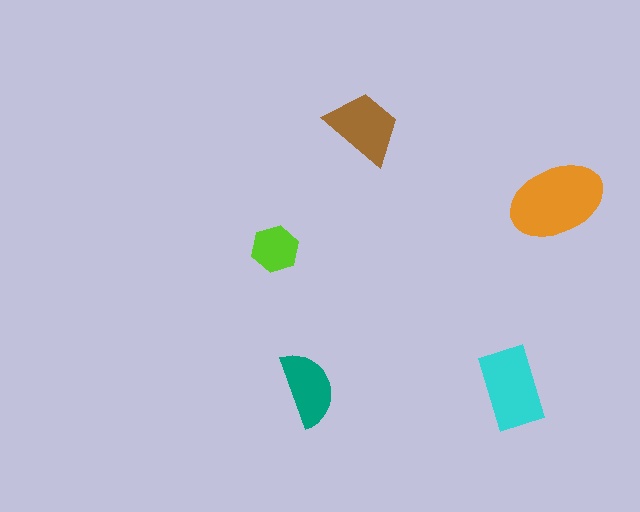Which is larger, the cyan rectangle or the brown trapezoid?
The cyan rectangle.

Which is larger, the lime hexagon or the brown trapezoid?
The brown trapezoid.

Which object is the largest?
The orange ellipse.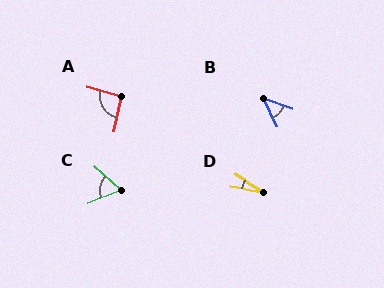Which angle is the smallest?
D, at approximately 23 degrees.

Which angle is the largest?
A, at approximately 94 degrees.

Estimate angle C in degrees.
Approximately 63 degrees.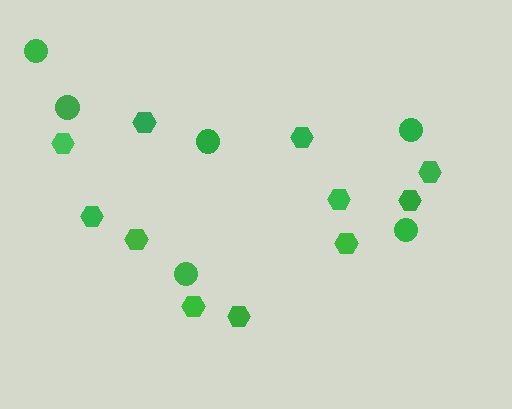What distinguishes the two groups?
There are 2 groups: one group of hexagons (11) and one group of circles (6).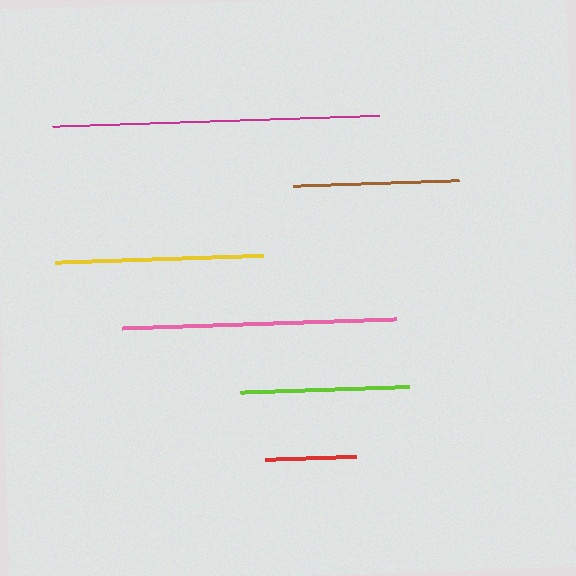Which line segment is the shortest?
The red line is the shortest at approximately 91 pixels.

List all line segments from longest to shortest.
From longest to shortest: magenta, pink, yellow, lime, brown, red.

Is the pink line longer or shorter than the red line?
The pink line is longer than the red line.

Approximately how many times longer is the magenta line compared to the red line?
The magenta line is approximately 3.6 times the length of the red line.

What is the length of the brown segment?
The brown segment is approximately 166 pixels long.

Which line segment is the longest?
The magenta line is the longest at approximately 327 pixels.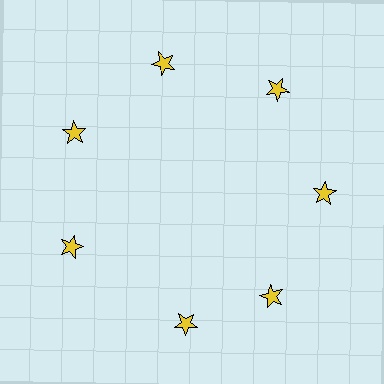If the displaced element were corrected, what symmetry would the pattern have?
It would have 7-fold rotational symmetry — the pattern would map onto itself every 51 degrees.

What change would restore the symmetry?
The symmetry would be restored by rotating it back into even spacing with its neighbors so that all 7 stars sit at equal angles and equal distance from the center.